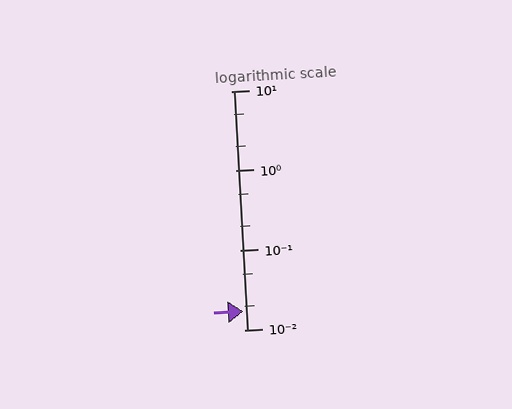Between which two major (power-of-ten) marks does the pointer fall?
The pointer is between 0.01 and 0.1.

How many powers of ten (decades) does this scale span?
The scale spans 3 decades, from 0.01 to 10.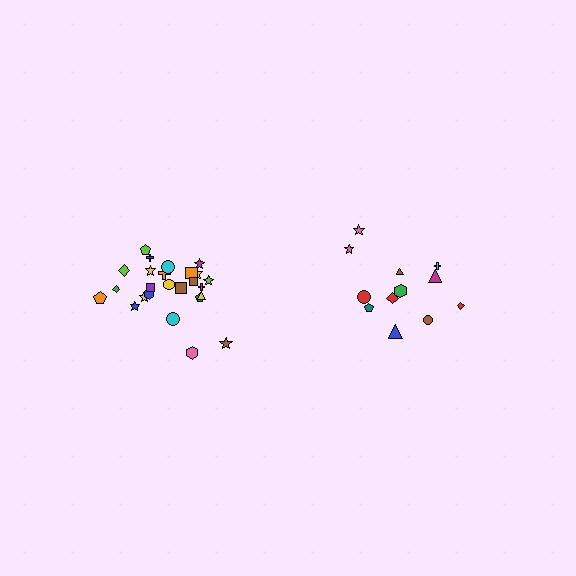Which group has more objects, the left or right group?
The left group.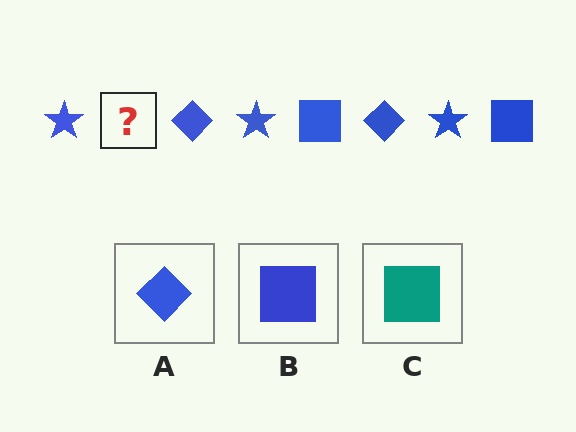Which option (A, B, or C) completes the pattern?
B.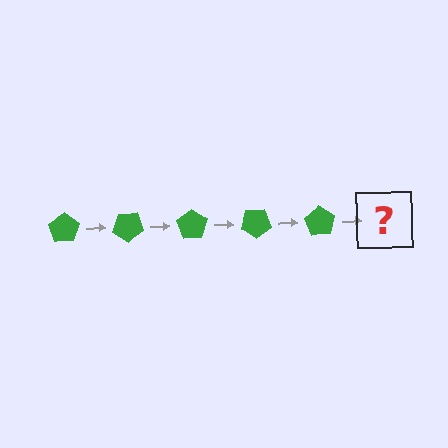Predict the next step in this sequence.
The next step is a green pentagon rotated 175 degrees.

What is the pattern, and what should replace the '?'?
The pattern is that the pentagon rotates 35 degrees each step. The '?' should be a green pentagon rotated 175 degrees.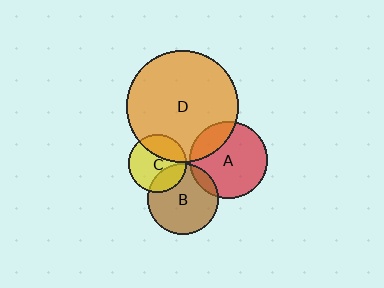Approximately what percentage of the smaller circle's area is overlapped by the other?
Approximately 30%.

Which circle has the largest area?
Circle D (orange).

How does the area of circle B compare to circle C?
Approximately 1.5 times.